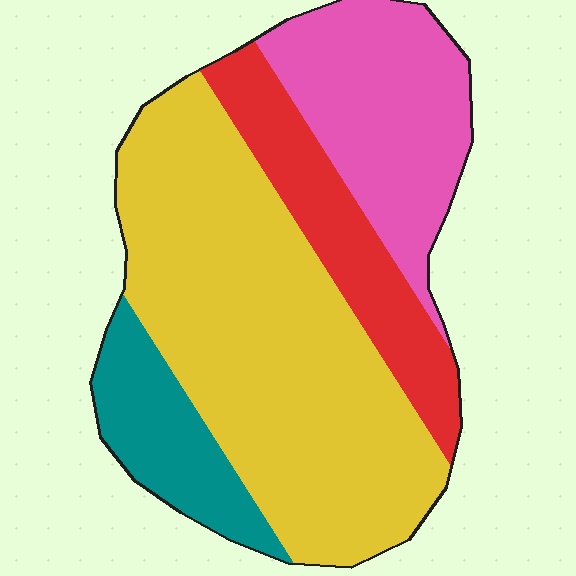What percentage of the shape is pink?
Pink covers 22% of the shape.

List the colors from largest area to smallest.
From largest to smallest: yellow, pink, red, teal.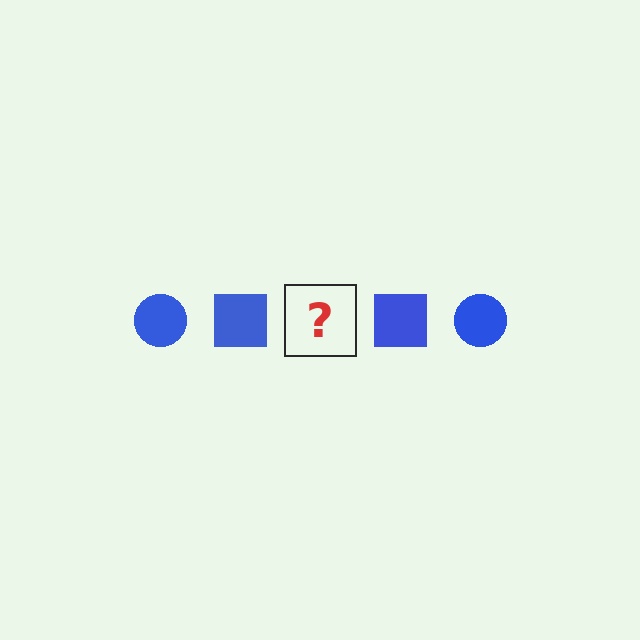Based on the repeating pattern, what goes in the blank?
The blank should be a blue circle.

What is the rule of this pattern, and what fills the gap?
The rule is that the pattern cycles through circle, square shapes in blue. The gap should be filled with a blue circle.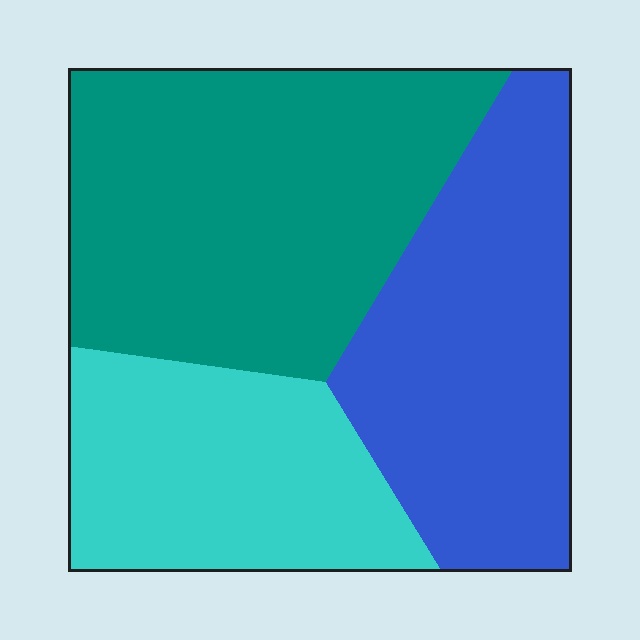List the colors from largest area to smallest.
From largest to smallest: teal, blue, cyan.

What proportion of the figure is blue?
Blue takes up between a quarter and a half of the figure.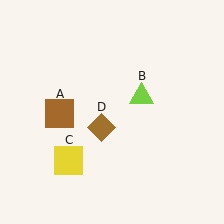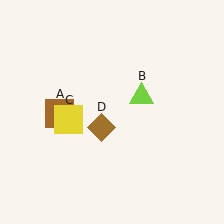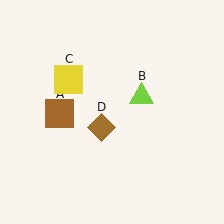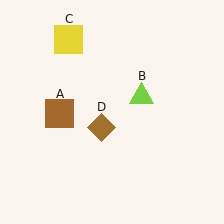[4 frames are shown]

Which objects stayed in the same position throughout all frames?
Brown square (object A) and lime triangle (object B) and brown diamond (object D) remained stationary.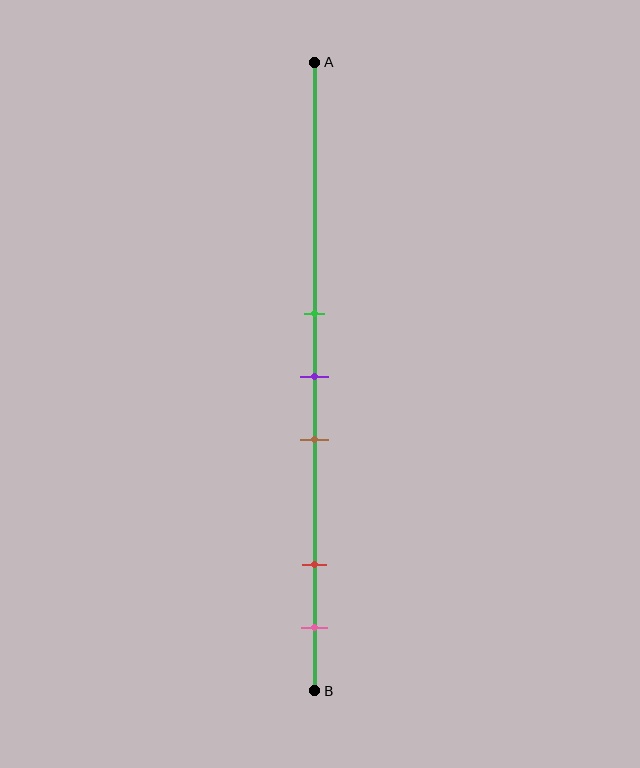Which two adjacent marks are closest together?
The green and purple marks are the closest adjacent pair.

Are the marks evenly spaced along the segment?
No, the marks are not evenly spaced.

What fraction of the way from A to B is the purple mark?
The purple mark is approximately 50% (0.5) of the way from A to B.